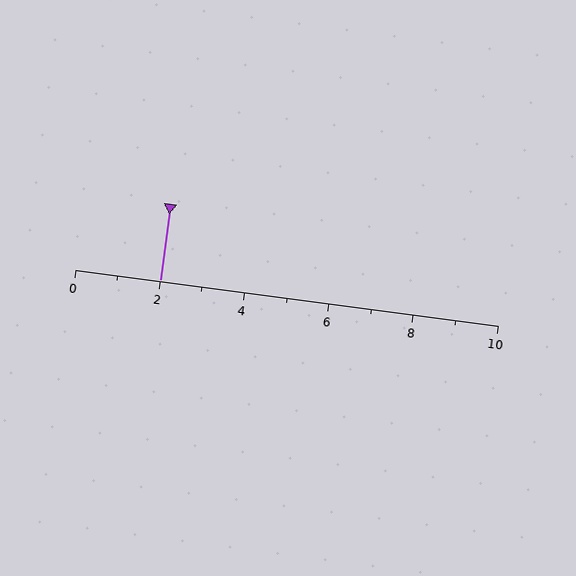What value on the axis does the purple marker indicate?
The marker indicates approximately 2.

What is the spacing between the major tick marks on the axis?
The major ticks are spaced 2 apart.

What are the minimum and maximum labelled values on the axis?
The axis runs from 0 to 10.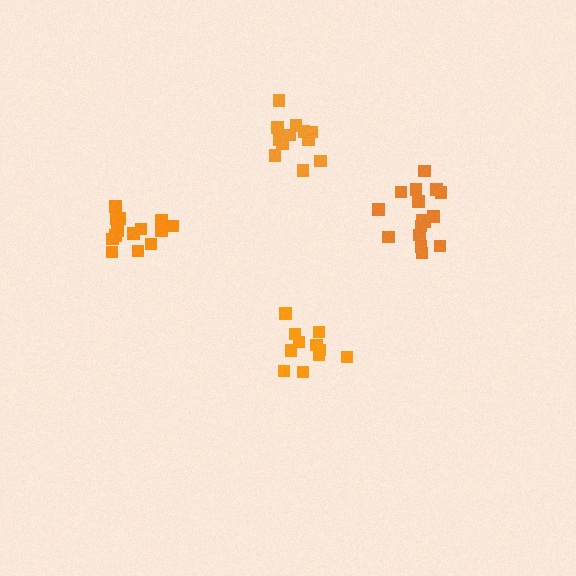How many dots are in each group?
Group 1: 12 dots, Group 2: 17 dots, Group 3: 14 dots, Group 4: 11 dots (54 total).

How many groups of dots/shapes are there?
There are 4 groups.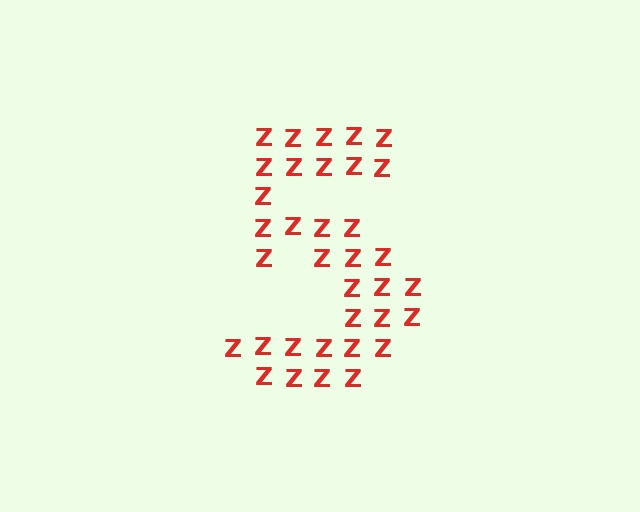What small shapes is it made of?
It is made of small letter Z's.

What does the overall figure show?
The overall figure shows the digit 5.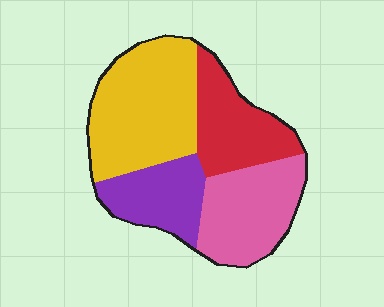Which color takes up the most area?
Yellow, at roughly 35%.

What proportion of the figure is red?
Red covers roughly 20% of the figure.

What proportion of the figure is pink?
Pink takes up about one quarter (1/4) of the figure.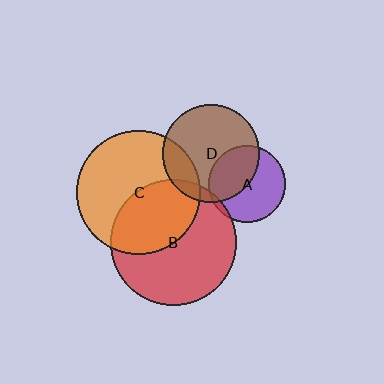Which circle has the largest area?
Circle B (red).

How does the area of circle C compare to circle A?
Approximately 2.5 times.